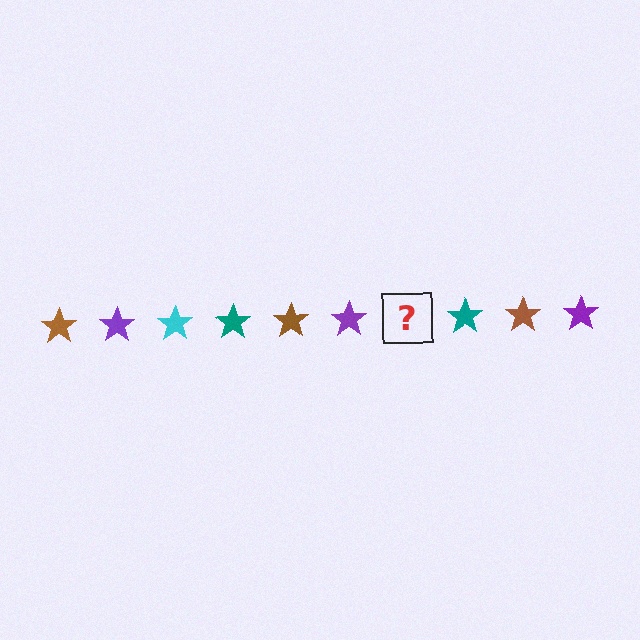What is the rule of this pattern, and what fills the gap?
The rule is that the pattern cycles through brown, purple, cyan, teal stars. The gap should be filled with a cyan star.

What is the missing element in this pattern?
The missing element is a cyan star.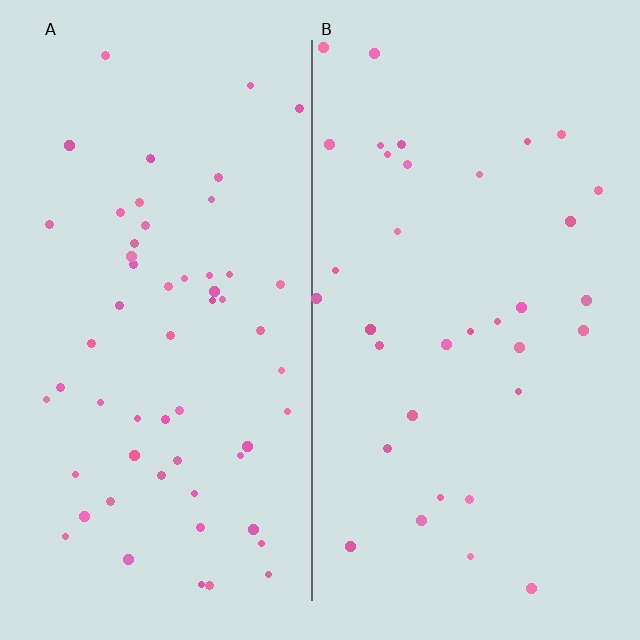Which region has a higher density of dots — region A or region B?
A (the left).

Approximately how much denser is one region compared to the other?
Approximately 1.7× — region A over region B.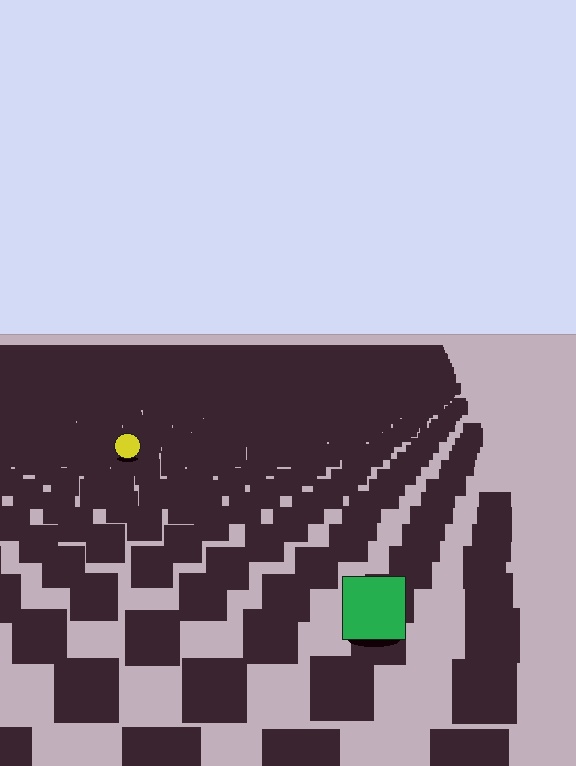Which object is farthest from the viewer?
The yellow circle is farthest from the viewer. It appears smaller and the ground texture around it is denser.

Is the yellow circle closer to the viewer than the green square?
No. The green square is closer — you can tell from the texture gradient: the ground texture is coarser near it.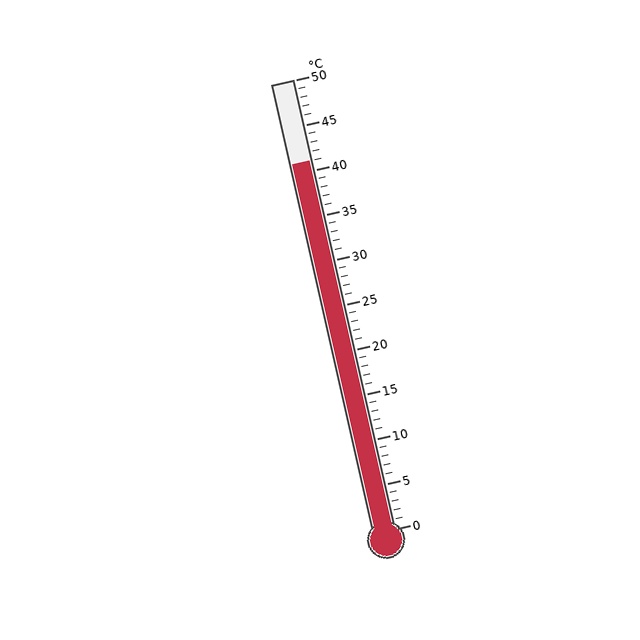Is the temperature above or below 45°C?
The temperature is below 45°C.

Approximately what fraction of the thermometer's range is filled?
The thermometer is filled to approximately 80% of its range.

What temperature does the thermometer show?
The thermometer shows approximately 41°C.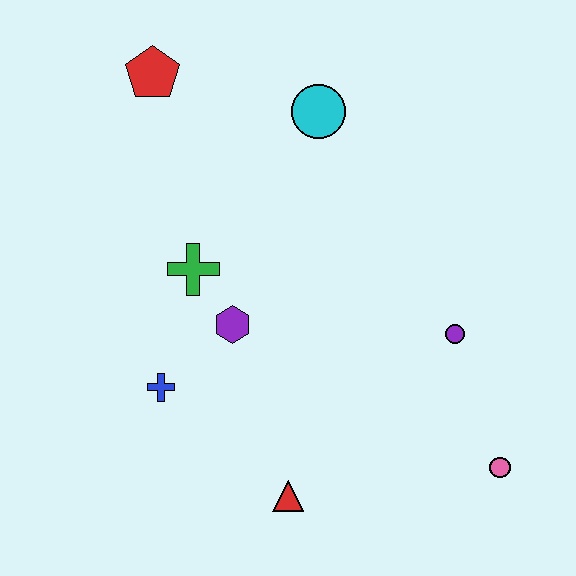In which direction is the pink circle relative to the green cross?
The pink circle is to the right of the green cross.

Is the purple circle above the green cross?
No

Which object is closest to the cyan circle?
The red pentagon is closest to the cyan circle.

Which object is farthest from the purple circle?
The red pentagon is farthest from the purple circle.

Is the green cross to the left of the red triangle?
Yes